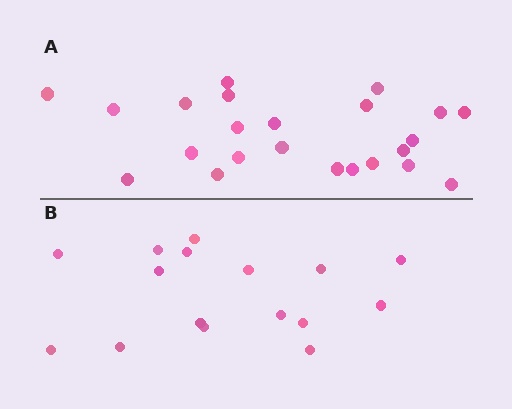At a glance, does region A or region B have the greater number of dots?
Region A (the top region) has more dots.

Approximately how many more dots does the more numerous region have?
Region A has roughly 8 or so more dots than region B.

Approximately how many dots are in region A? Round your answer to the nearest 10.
About 20 dots. (The exact count is 23, which rounds to 20.)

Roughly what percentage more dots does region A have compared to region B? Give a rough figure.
About 45% more.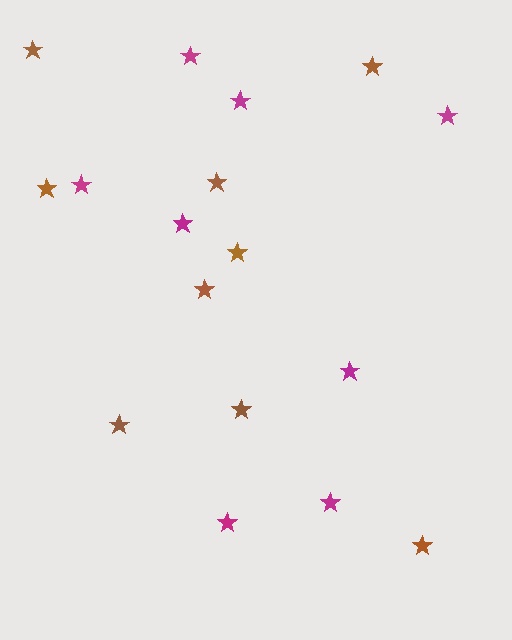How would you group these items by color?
There are 2 groups: one group of brown stars (9) and one group of magenta stars (8).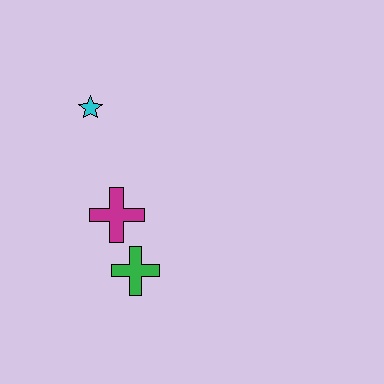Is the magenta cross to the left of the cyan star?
No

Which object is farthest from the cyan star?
The green cross is farthest from the cyan star.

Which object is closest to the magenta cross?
The green cross is closest to the magenta cross.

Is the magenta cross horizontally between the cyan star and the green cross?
Yes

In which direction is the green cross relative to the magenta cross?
The green cross is below the magenta cross.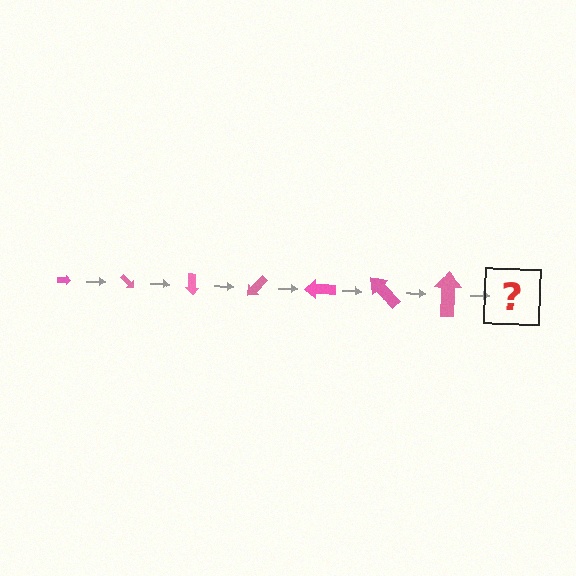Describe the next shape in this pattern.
It should be an arrow, larger than the previous one and rotated 315 degrees from the start.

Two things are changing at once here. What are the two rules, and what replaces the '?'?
The two rules are that the arrow grows larger each step and it rotates 45 degrees each step. The '?' should be an arrow, larger than the previous one and rotated 315 degrees from the start.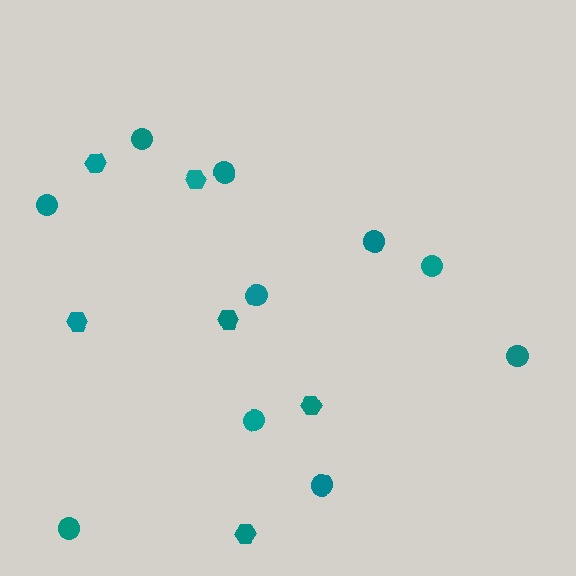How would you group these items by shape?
There are 2 groups: one group of hexagons (6) and one group of circles (10).